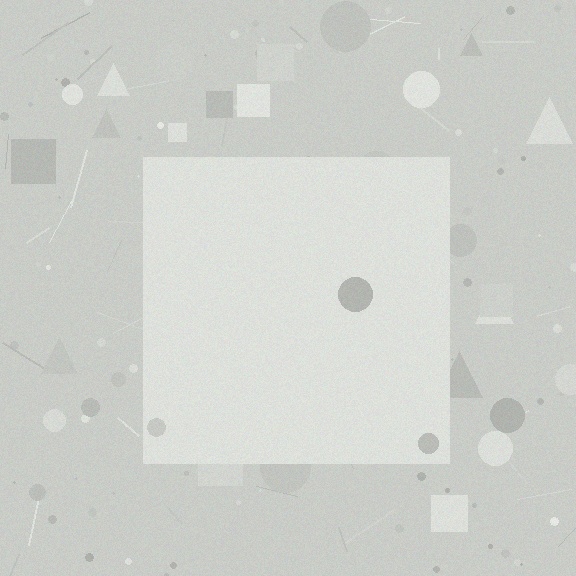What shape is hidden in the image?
A square is hidden in the image.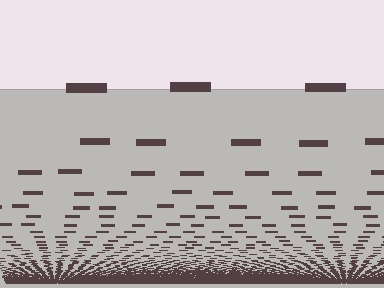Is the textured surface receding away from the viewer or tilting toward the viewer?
The surface appears to tilt toward the viewer. Texture elements get larger and sparser toward the top.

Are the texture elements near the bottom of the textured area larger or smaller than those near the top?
Smaller. The gradient is inverted — elements near the bottom are smaller and denser.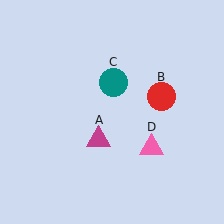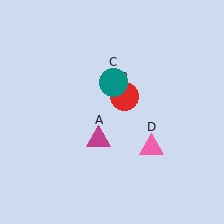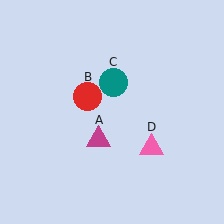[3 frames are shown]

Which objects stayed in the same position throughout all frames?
Magenta triangle (object A) and teal circle (object C) and pink triangle (object D) remained stationary.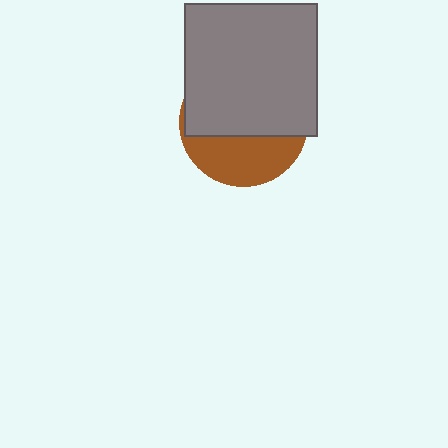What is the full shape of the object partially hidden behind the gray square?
The partially hidden object is a brown circle.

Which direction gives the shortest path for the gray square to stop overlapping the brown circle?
Moving up gives the shortest separation.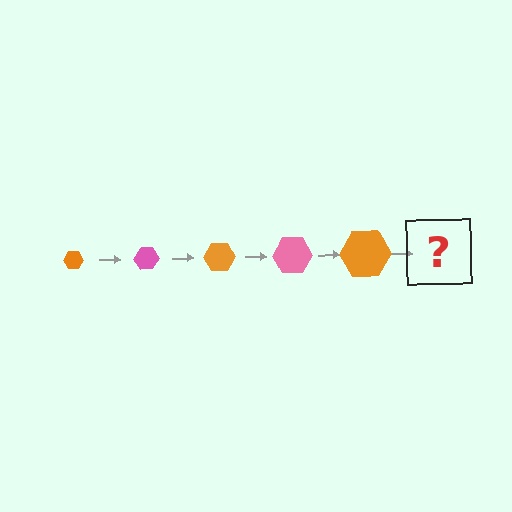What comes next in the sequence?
The next element should be a pink hexagon, larger than the previous one.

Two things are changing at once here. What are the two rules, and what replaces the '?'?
The two rules are that the hexagon grows larger each step and the color cycles through orange and pink. The '?' should be a pink hexagon, larger than the previous one.